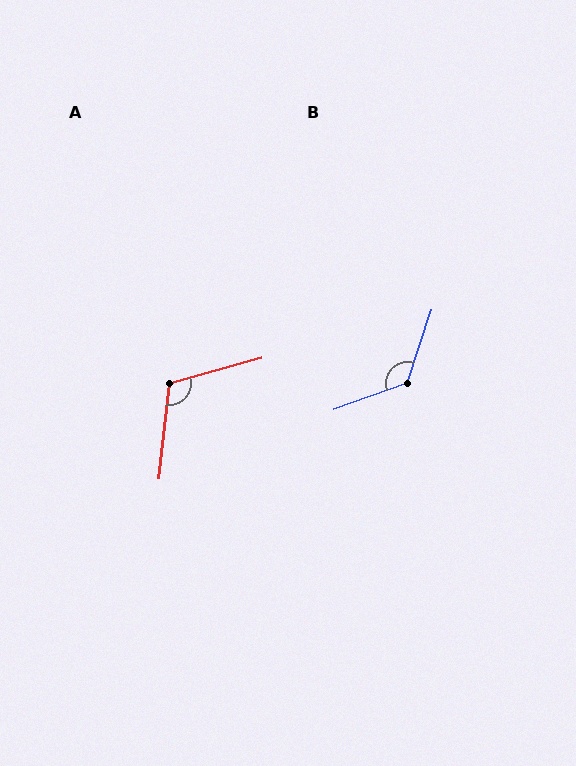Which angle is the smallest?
A, at approximately 112 degrees.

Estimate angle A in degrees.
Approximately 112 degrees.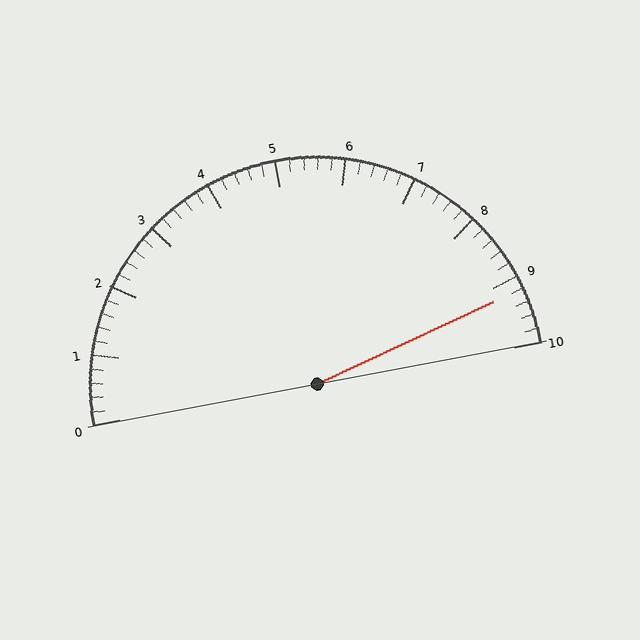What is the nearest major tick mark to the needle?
The nearest major tick mark is 9.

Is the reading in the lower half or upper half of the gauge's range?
The reading is in the upper half of the range (0 to 10).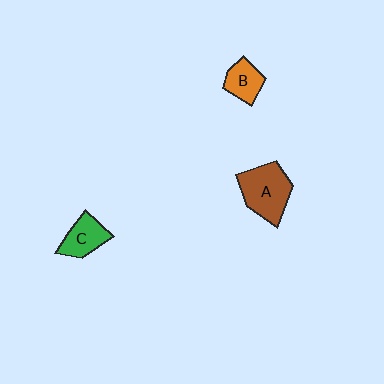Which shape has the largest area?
Shape A (brown).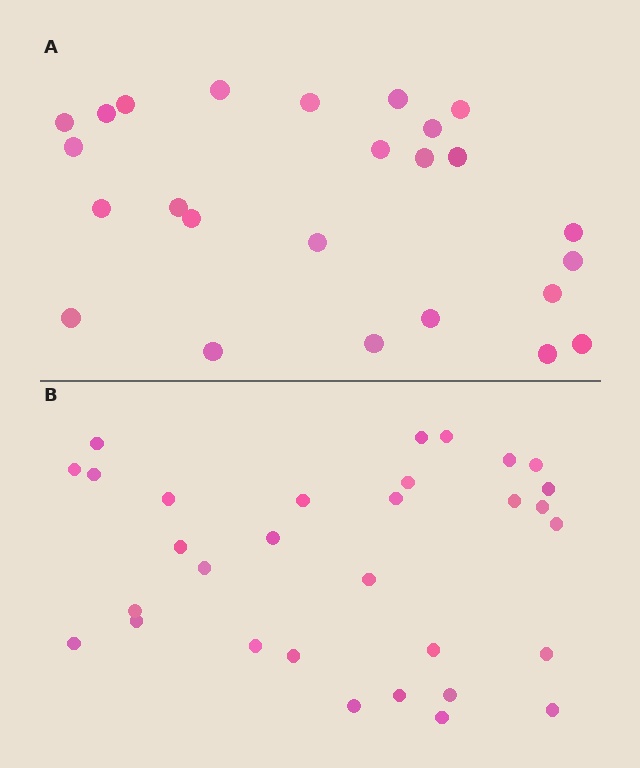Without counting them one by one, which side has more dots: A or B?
Region B (the bottom region) has more dots.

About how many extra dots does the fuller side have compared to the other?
Region B has about 6 more dots than region A.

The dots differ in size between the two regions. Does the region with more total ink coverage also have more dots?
No. Region A has more total ink coverage because its dots are larger, but region B actually contains more individual dots. Total area can be misleading — the number of items is what matters here.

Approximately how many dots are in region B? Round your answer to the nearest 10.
About 30 dots. (The exact count is 31, which rounds to 30.)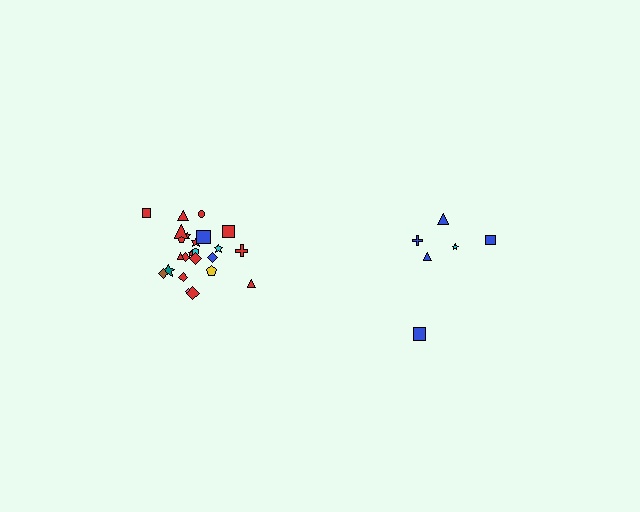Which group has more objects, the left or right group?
The left group.